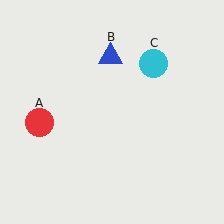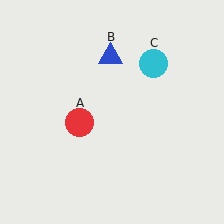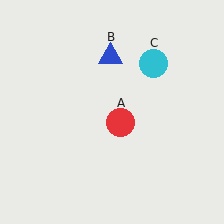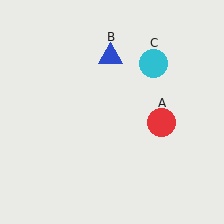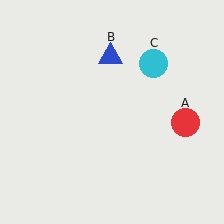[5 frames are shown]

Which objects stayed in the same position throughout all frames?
Blue triangle (object B) and cyan circle (object C) remained stationary.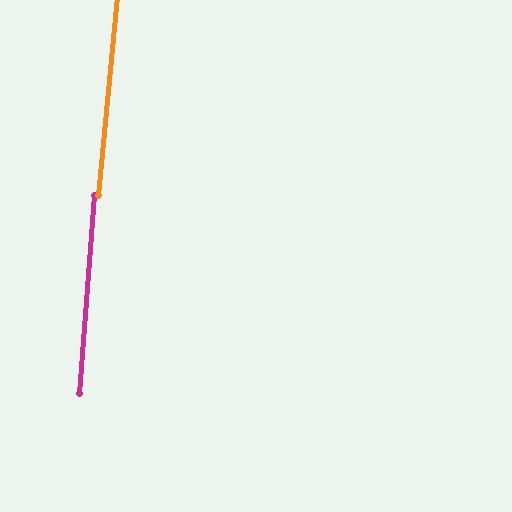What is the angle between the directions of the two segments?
Approximately 1 degree.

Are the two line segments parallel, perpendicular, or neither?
Parallel — their directions differ by only 1.1°.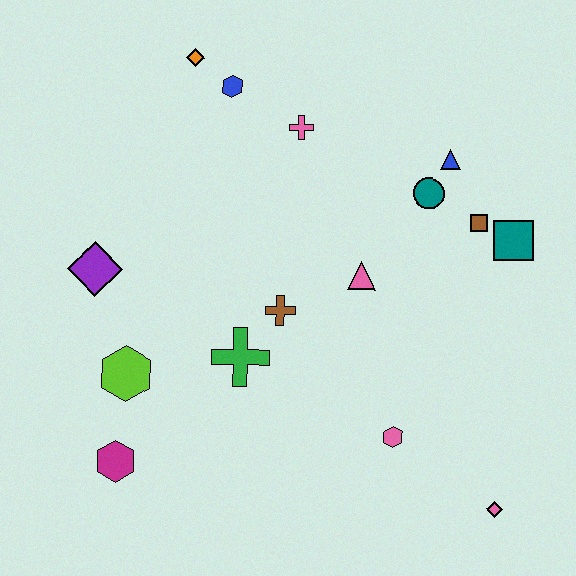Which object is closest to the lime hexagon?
The magenta hexagon is closest to the lime hexagon.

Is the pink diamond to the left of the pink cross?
No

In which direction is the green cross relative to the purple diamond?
The green cross is to the right of the purple diamond.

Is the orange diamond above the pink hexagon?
Yes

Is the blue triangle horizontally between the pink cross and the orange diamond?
No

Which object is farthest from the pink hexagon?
The orange diamond is farthest from the pink hexagon.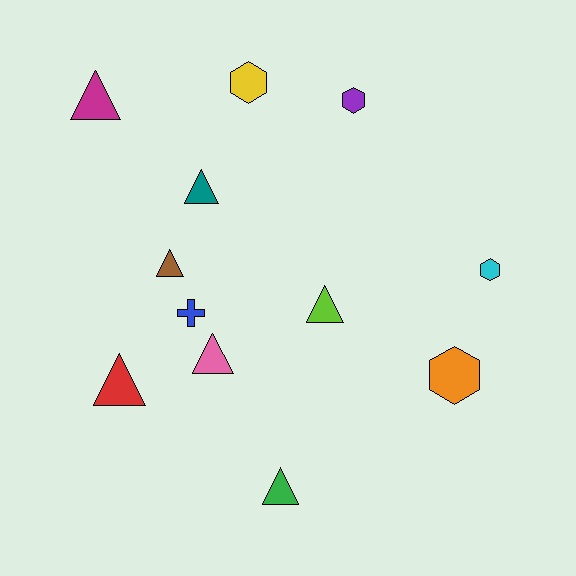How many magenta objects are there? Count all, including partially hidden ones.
There is 1 magenta object.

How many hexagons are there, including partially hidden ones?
There are 4 hexagons.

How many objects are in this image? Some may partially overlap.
There are 12 objects.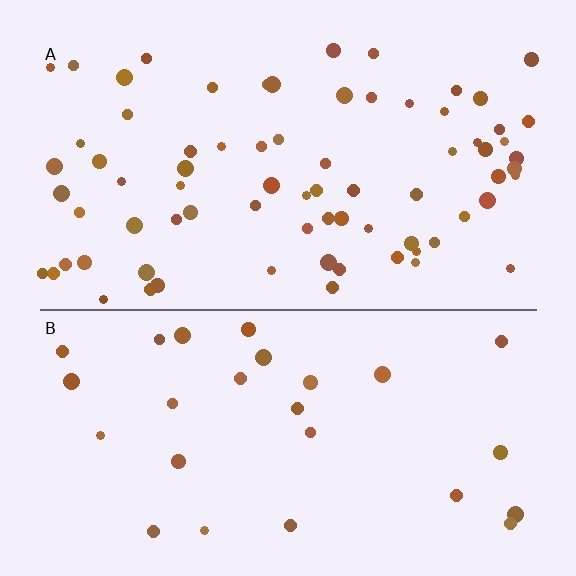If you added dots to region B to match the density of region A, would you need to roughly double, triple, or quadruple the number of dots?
Approximately triple.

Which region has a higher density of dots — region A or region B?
A (the top).